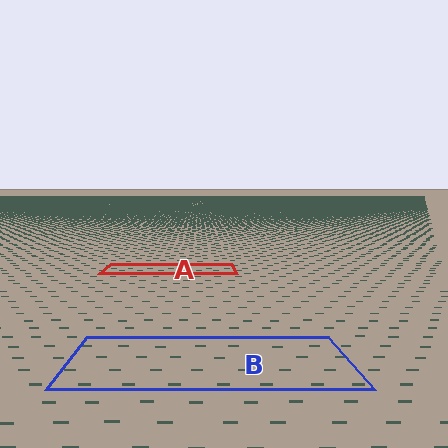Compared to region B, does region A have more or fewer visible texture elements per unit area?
Region A has more texture elements per unit area — they are packed more densely because it is farther away.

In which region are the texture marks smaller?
The texture marks are smaller in region A, because it is farther away.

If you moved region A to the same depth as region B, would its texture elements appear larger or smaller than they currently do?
They would appear larger. At a closer depth, the same texture elements are projected at a bigger on-screen size.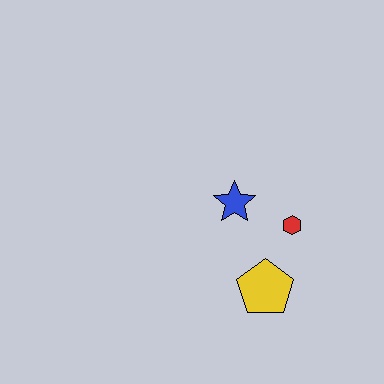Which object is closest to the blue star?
The red hexagon is closest to the blue star.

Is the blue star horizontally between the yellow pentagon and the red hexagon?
No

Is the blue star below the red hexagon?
No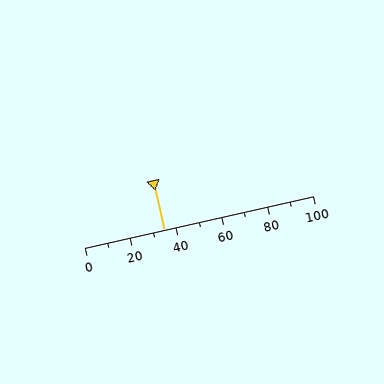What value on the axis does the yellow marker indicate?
The marker indicates approximately 35.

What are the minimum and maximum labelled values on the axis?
The axis runs from 0 to 100.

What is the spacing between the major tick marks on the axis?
The major ticks are spaced 20 apart.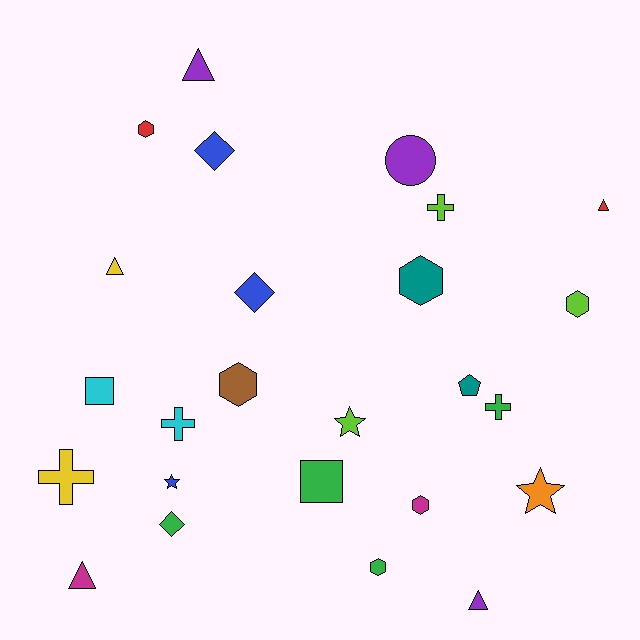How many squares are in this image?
There are 2 squares.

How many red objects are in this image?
There are 2 red objects.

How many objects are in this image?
There are 25 objects.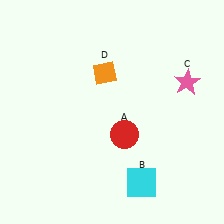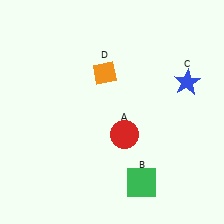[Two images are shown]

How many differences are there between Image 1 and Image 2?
There are 2 differences between the two images.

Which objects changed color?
B changed from cyan to green. C changed from pink to blue.